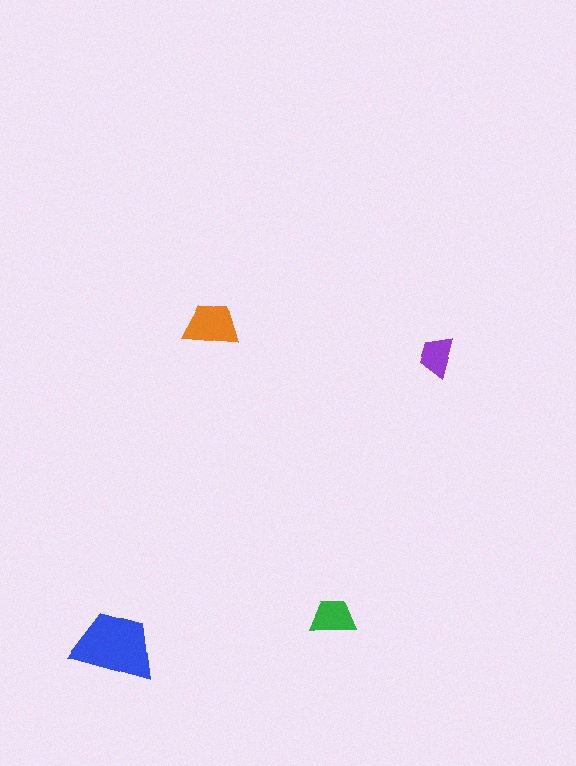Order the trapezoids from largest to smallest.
the blue one, the orange one, the green one, the purple one.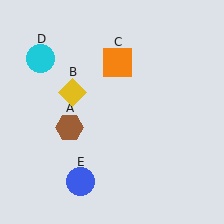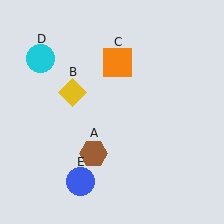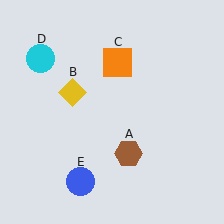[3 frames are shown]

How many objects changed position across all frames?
1 object changed position: brown hexagon (object A).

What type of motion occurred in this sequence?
The brown hexagon (object A) rotated counterclockwise around the center of the scene.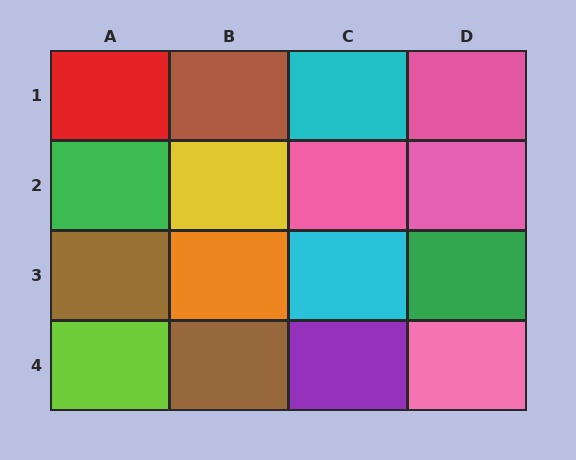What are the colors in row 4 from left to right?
Lime, brown, purple, pink.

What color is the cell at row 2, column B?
Yellow.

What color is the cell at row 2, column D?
Pink.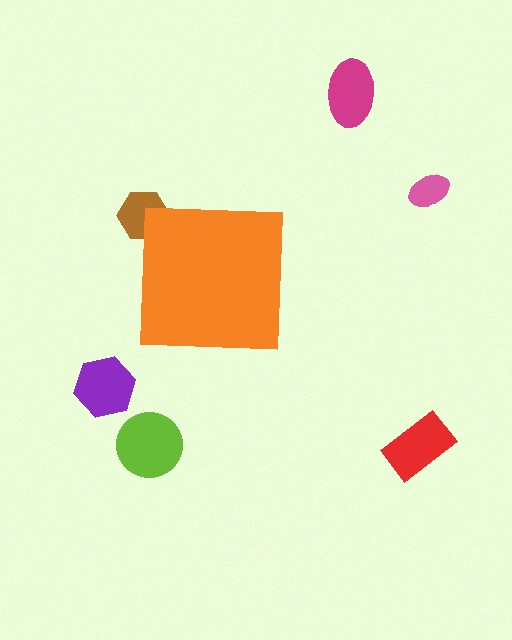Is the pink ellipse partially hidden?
No, the pink ellipse is fully visible.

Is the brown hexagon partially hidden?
Yes, the brown hexagon is partially hidden behind the orange square.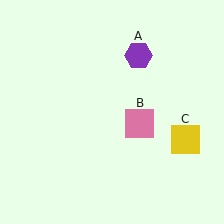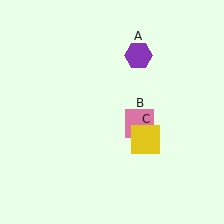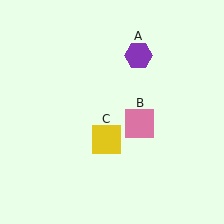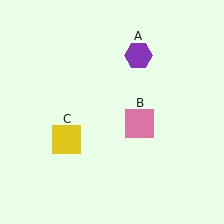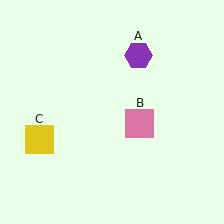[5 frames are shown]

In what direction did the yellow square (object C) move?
The yellow square (object C) moved left.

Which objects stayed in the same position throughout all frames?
Purple hexagon (object A) and pink square (object B) remained stationary.